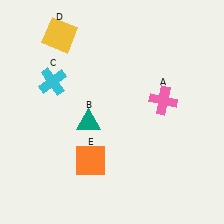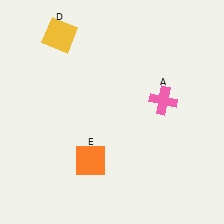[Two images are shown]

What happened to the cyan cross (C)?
The cyan cross (C) was removed in Image 2. It was in the top-left area of Image 1.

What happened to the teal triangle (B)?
The teal triangle (B) was removed in Image 2. It was in the bottom-left area of Image 1.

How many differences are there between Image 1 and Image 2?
There are 2 differences between the two images.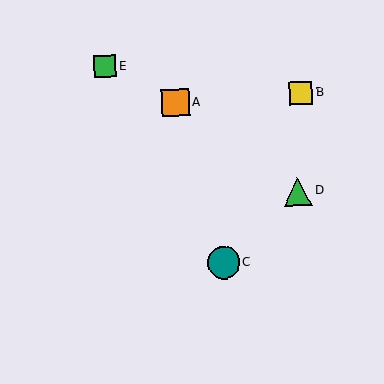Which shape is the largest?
The teal circle (labeled C) is the largest.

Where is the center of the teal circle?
The center of the teal circle is at (224, 263).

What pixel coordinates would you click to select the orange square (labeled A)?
Click at (175, 103) to select the orange square A.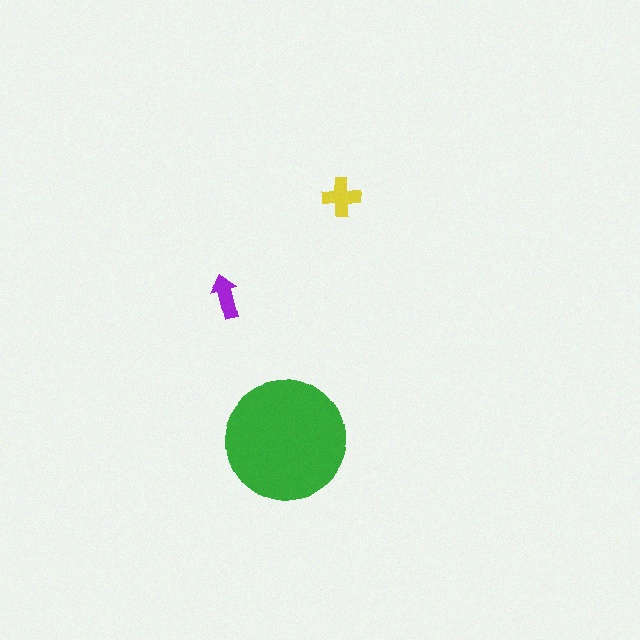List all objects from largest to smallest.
The green circle, the yellow cross, the purple arrow.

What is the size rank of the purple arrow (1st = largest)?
3rd.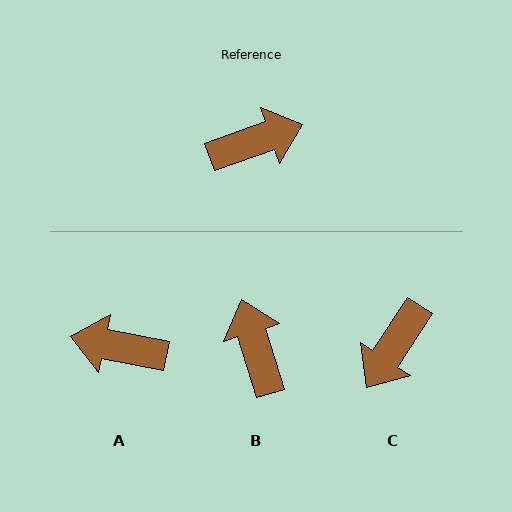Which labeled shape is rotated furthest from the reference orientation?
A, about 149 degrees away.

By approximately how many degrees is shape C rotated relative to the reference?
Approximately 142 degrees clockwise.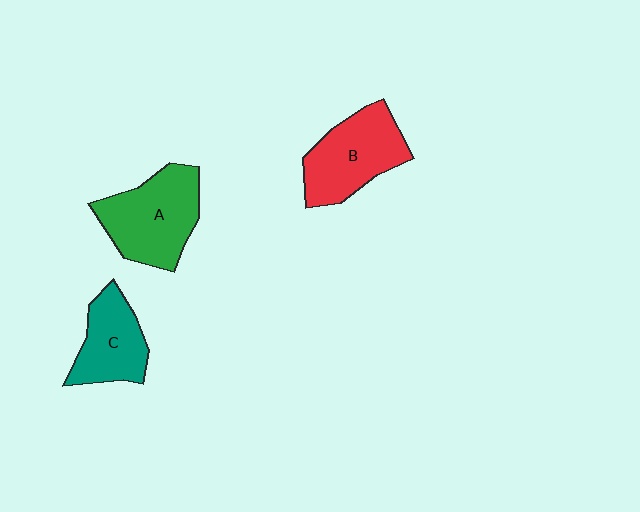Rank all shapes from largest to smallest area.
From largest to smallest: A (green), B (red), C (teal).